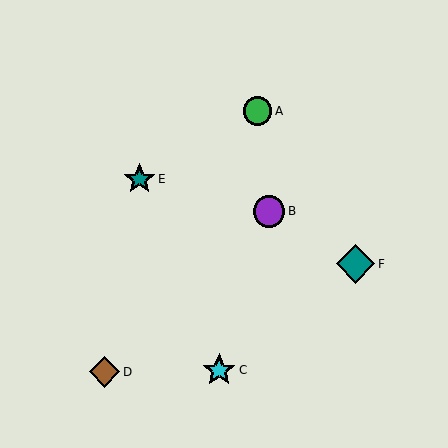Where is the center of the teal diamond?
The center of the teal diamond is at (356, 264).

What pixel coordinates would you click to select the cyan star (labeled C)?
Click at (219, 370) to select the cyan star C.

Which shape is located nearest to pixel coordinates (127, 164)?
The teal star (labeled E) at (139, 179) is nearest to that location.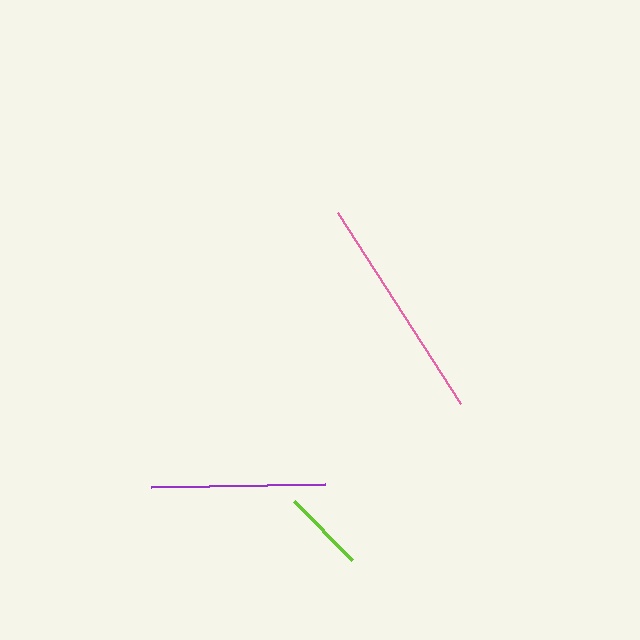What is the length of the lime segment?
The lime segment is approximately 83 pixels long.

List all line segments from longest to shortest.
From longest to shortest: pink, purple, lime.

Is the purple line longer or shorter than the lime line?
The purple line is longer than the lime line.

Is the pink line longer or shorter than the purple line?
The pink line is longer than the purple line.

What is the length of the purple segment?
The purple segment is approximately 175 pixels long.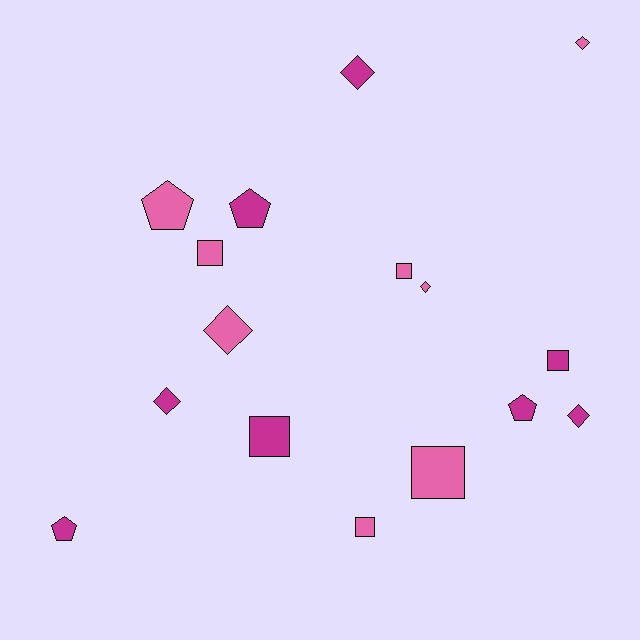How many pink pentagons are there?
There is 1 pink pentagon.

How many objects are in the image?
There are 16 objects.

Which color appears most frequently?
Magenta, with 8 objects.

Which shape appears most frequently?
Square, with 6 objects.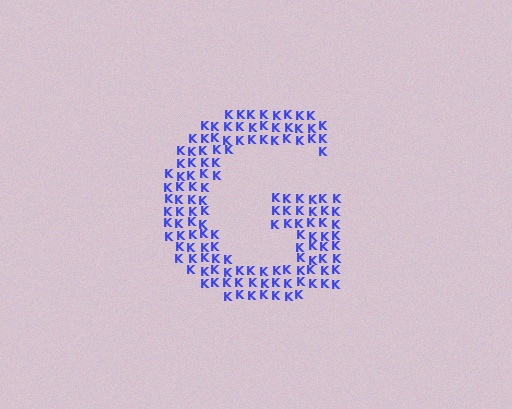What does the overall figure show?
The overall figure shows the letter G.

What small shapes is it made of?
It is made of small letter K's.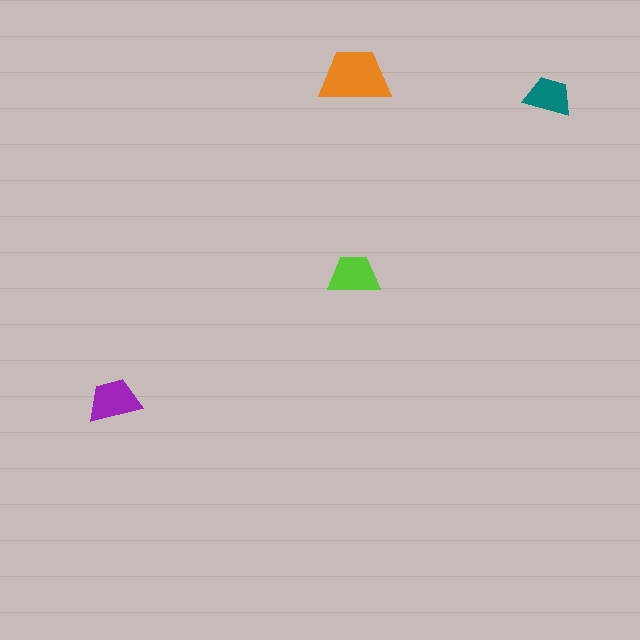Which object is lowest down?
The purple trapezoid is bottommost.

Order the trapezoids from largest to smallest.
the orange one, the purple one, the lime one, the teal one.